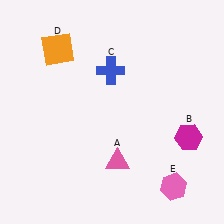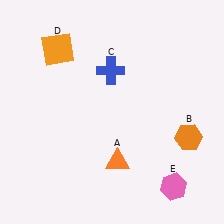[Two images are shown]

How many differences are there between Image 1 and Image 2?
There are 2 differences between the two images.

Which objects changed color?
A changed from pink to orange. B changed from magenta to orange.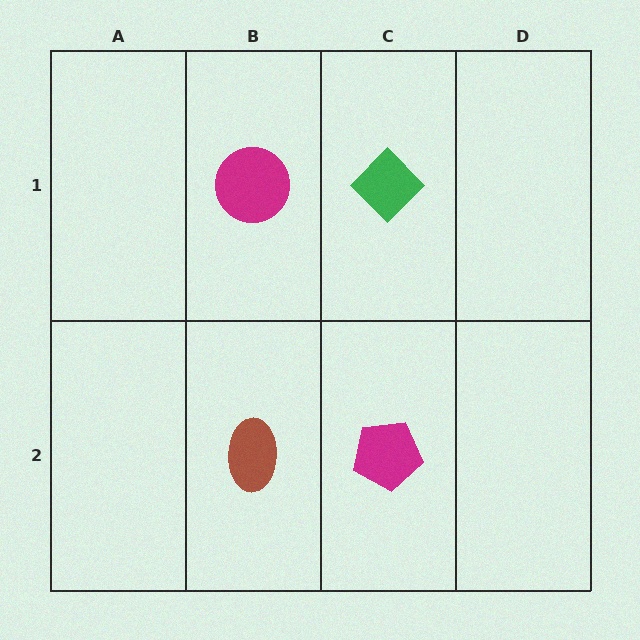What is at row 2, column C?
A magenta pentagon.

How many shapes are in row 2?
2 shapes.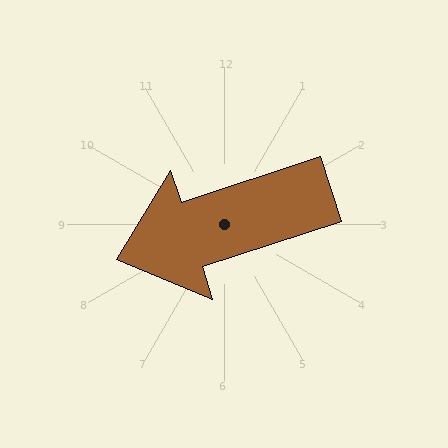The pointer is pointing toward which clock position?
Roughly 8 o'clock.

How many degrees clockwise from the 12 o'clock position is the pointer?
Approximately 252 degrees.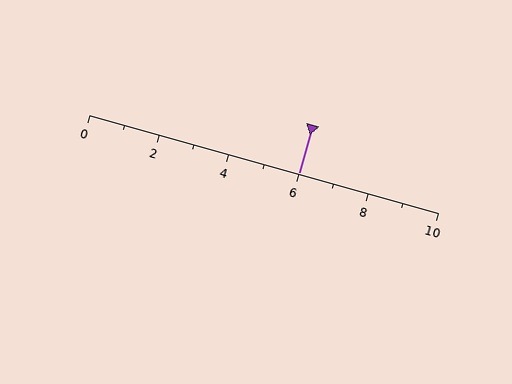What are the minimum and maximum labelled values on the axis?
The axis runs from 0 to 10.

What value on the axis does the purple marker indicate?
The marker indicates approximately 6.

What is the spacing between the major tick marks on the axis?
The major ticks are spaced 2 apart.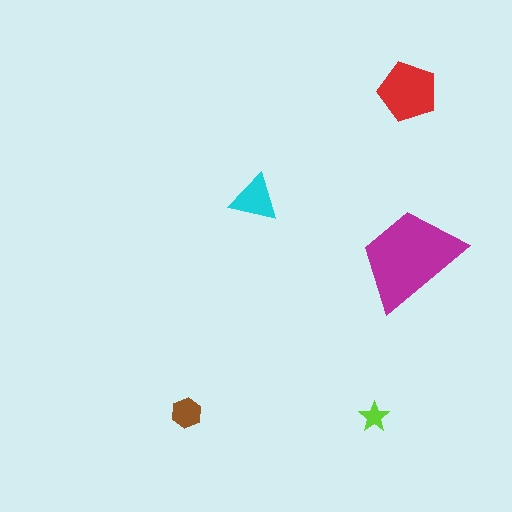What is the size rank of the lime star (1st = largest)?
5th.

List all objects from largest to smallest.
The magenta trapezoid, the red pentagon, the cyan triangle, the brown hexagon, the lime star.